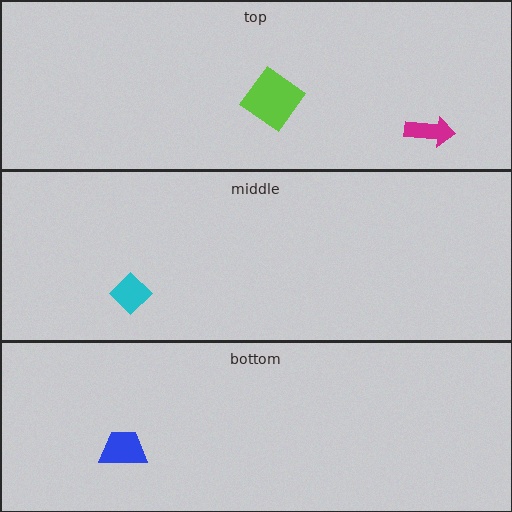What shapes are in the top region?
The magenta arrow, the lime diamond.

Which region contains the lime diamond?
The top region.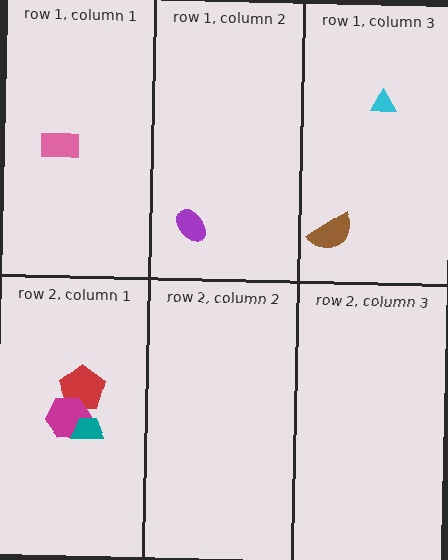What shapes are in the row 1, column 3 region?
The cyan triangle, the brown semicircle.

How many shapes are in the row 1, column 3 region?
2.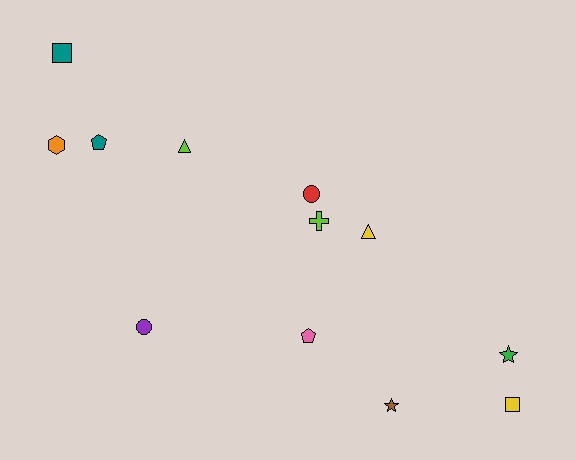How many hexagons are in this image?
There is 1 hexagon.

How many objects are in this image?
There are 12 objects.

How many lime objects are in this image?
There are 2 lime objects.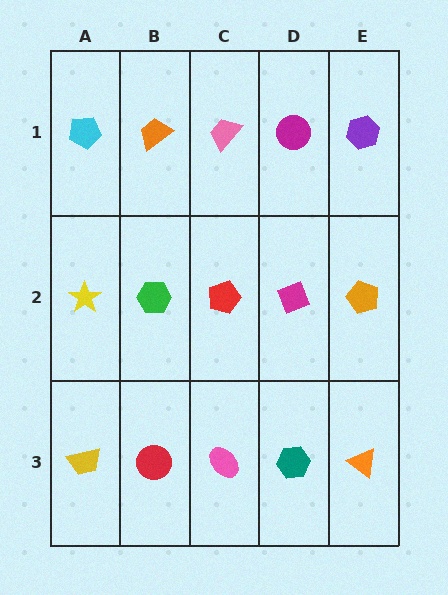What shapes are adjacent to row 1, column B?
A green hexagon (row 2, column B), a cyan pentagon (row 1, column A), a pink trapezoid (row 1, column C).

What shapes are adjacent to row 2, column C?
A pink trapezoid (row 1, column C), a pink ellipse (row 3, column C), a green hexagon (row 2, column B), a magenta diamond (row 2, column D).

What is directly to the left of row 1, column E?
A magenta circle.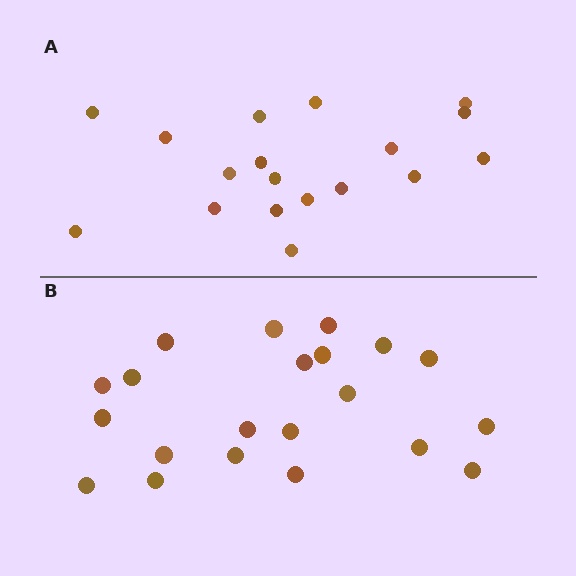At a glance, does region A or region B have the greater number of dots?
Region B (the bottom region) has more dots.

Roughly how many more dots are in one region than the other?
Region B has just a few more — roughly 2 or 3 more dots than region A.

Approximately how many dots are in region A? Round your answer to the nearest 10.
About 20 dots. (The exact count is 18, which rounds to 20.)